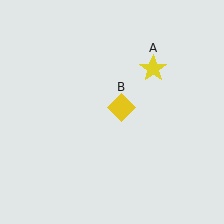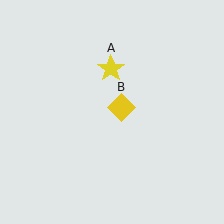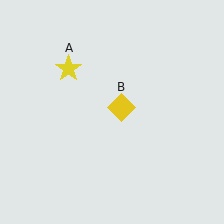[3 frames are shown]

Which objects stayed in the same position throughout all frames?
Yellow diamond (object B) remained stationary.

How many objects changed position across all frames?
1 object changed position: yellow star (object A).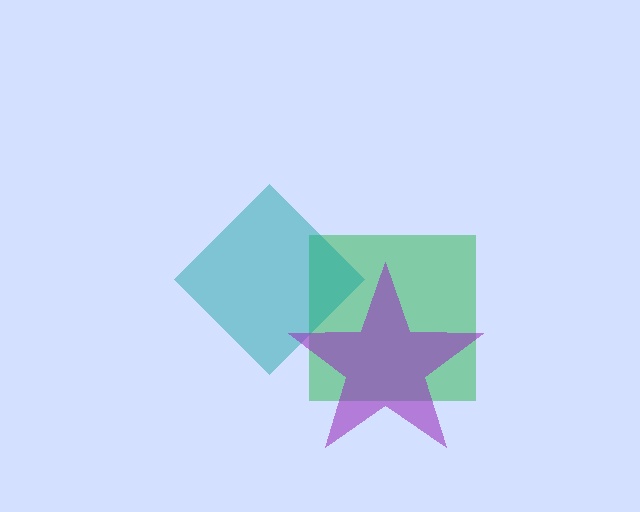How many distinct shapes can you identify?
There are 3 distinct shapes: a green square, a teal diamond, a purple star.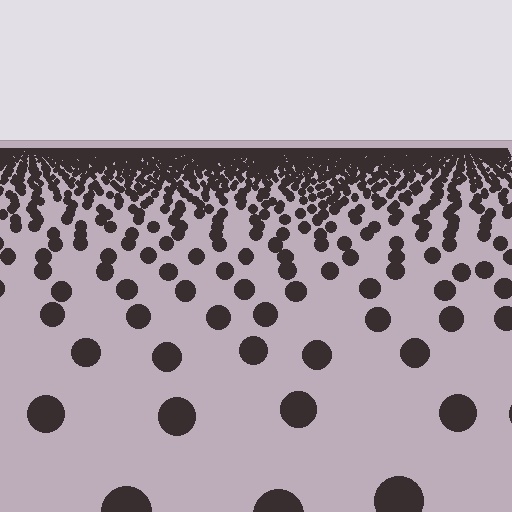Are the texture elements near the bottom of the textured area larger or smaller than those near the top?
Larger. Near the bottom, elements are closer to the viewer and appear at a bigger on-screen size.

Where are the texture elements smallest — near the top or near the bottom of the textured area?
Near the top.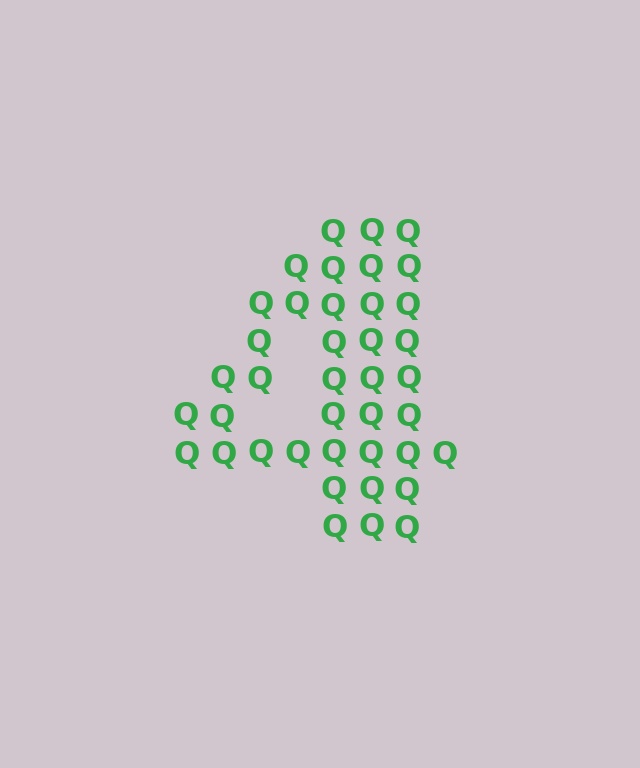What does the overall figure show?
The overall figure shows the digit 4.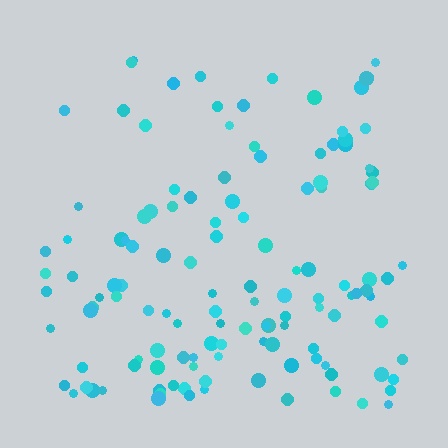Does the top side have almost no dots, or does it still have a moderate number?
Still a moderate number, just noticeably fewer than the bottom.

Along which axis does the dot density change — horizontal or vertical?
Vertical.